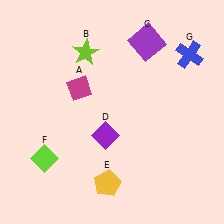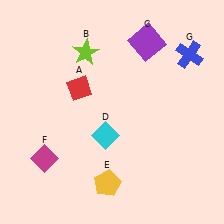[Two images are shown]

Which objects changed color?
A changed from magenta to red. D changed from purple to cyan. F changed from lime to magenta.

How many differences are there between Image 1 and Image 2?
There are 3 differences between the two images.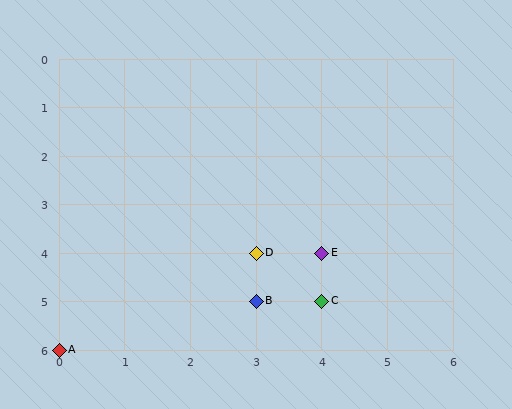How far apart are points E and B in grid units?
Points E and B are 1 column and 1 row apart (about 1.4 grid units diagonally).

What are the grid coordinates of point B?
Point B is at grid coordinates (3, 5).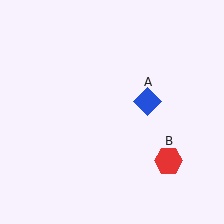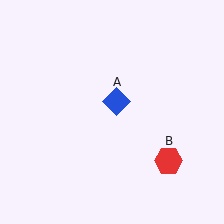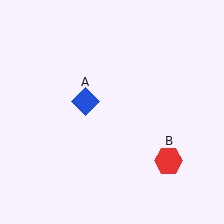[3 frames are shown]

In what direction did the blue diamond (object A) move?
The blue diamond (object A) moved left.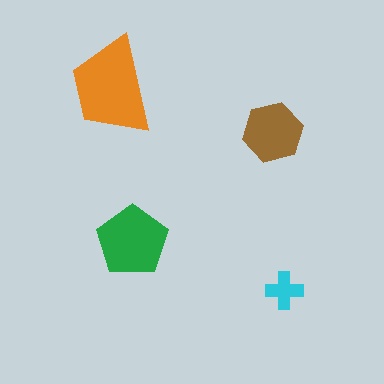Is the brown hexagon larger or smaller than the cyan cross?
Larger.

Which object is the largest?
The orange trapezoid.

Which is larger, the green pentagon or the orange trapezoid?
The orange trapezoid.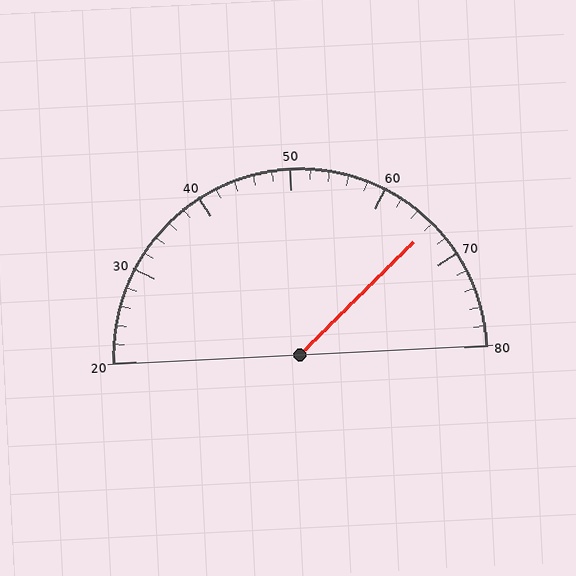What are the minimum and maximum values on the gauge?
The gauge ranges from 20 to 80.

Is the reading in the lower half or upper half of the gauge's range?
The reading is in the upper half of the range (20 to 80).